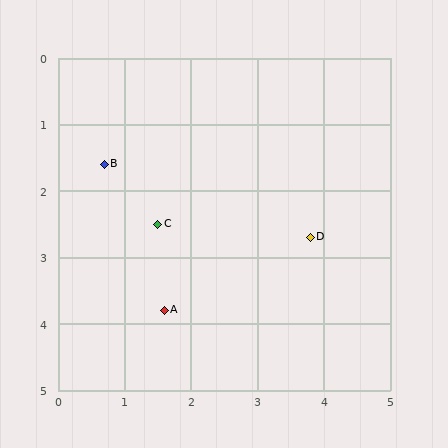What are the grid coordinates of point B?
Point B is at approximately (0.7, 1.6).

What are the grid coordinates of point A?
Point A is at approximately (1.6, 3.8).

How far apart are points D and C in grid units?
Points D and C are about 2.3 grid units apart.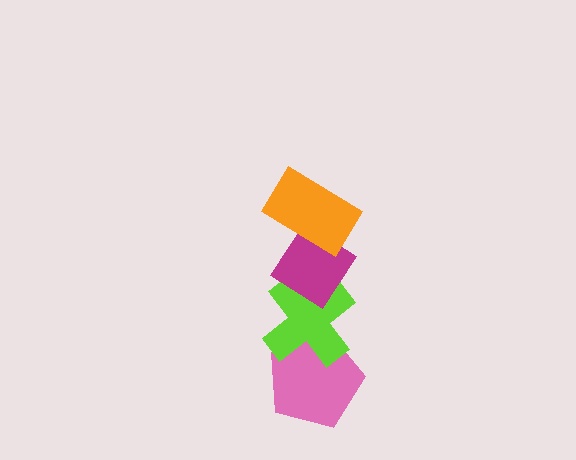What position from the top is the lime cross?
The lime cross is 3rd from the top.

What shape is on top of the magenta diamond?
The orange rectangle is on top of the magenta diamond.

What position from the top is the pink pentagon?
The pink pentagon is 4th from the top.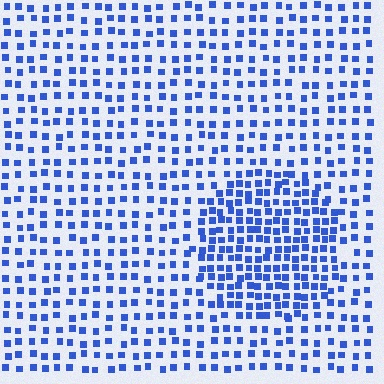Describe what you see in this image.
The image contains small blue elements arranged at two different densities. A circle-shaped region is visible where the elements are more densely packed than the surrounding area.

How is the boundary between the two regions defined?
The boundary is defined by a change in element density (approximately 1.9x ratio). All elements are the same color, size, and shape.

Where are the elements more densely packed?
The elements are more densely packed inside the circle boundary.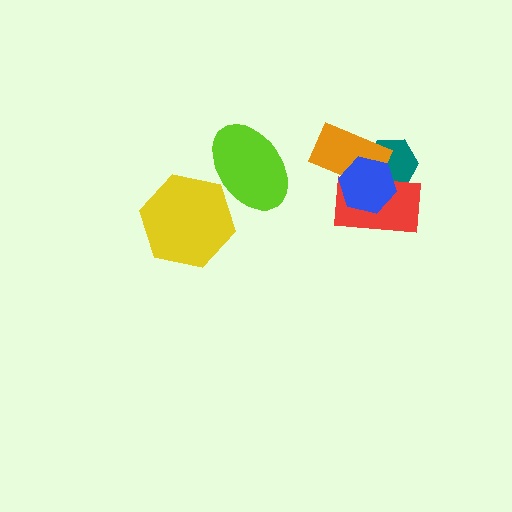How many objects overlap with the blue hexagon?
3 objects overlap with the blue hexagon.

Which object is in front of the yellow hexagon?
The lime ellipse is in front of the yellow hexagon.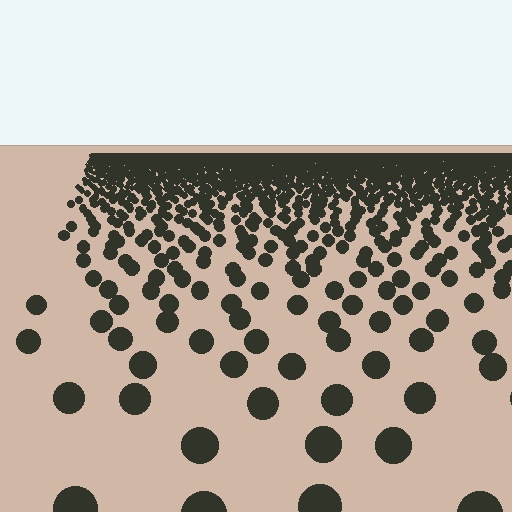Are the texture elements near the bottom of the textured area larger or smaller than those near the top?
Larger. Near the bottom, elements are closer to the viewer and appear at a bigger on-screen size.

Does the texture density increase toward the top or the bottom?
Density increases toward the top.